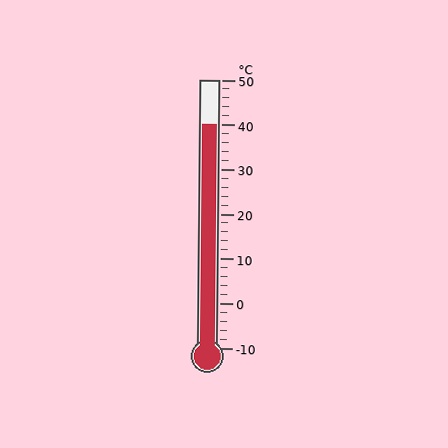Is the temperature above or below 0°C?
The temperature is above 0°C.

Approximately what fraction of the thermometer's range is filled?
The thermometer is filled to approximately 85% of its range.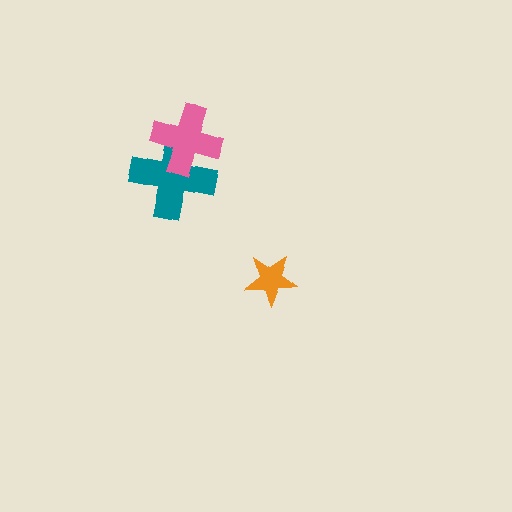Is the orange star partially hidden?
No, no other shape covers it.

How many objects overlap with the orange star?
0 objects overlap with the orange star.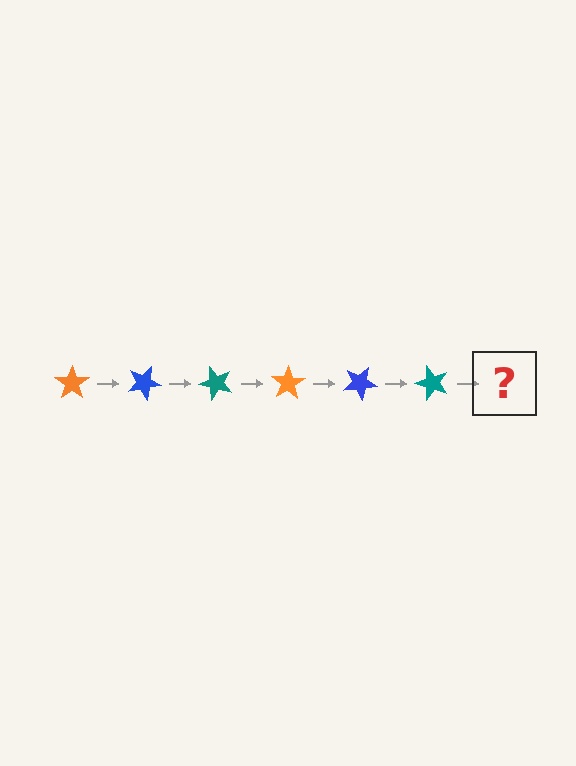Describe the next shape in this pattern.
It should be an orange star, rotated 150 degrees from the start.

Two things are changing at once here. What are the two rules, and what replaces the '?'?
The two rules are that it rotates 25 degrees each step and the color cycles through orange, blue, and teal. The '?' should be an orange star, rotated 150 degrees from the start.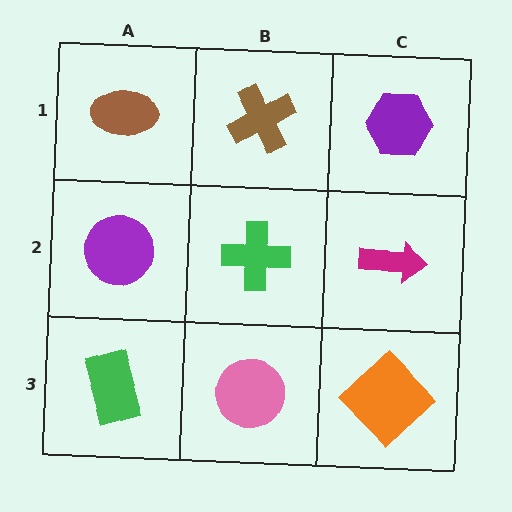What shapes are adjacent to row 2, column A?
A brown ellipse (row 1, column A), a green rectangle (row 3, column A), a green cross (row 2, column B).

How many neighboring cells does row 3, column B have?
3.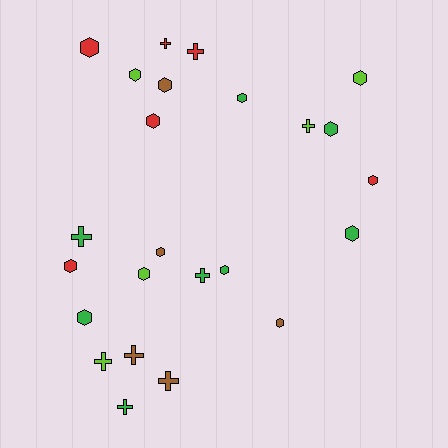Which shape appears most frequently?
Hexagon, with 15 objects.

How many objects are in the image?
There are 24 objects.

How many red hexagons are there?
There are 4 red hexagons.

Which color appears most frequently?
Green, with 8 objects.